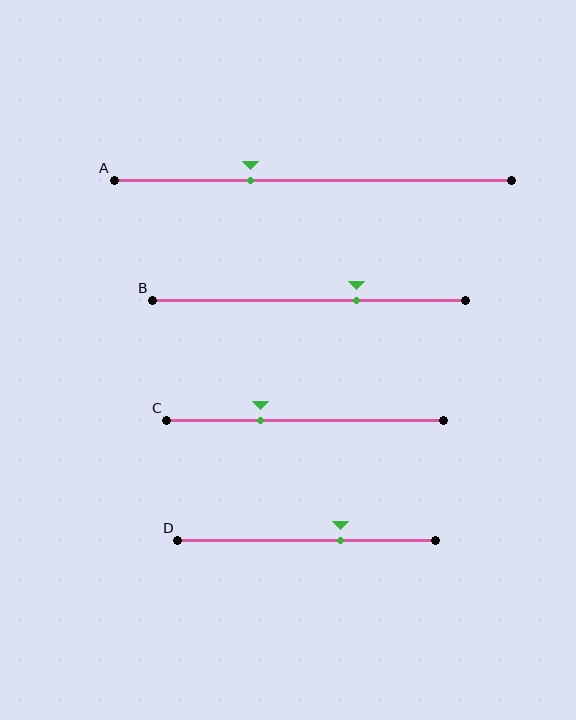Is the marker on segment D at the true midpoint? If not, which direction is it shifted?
No, the marker on segment D is shifted to the right by about 13% of the segment length.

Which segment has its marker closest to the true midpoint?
Segment D has its marker closest to the true midpoint.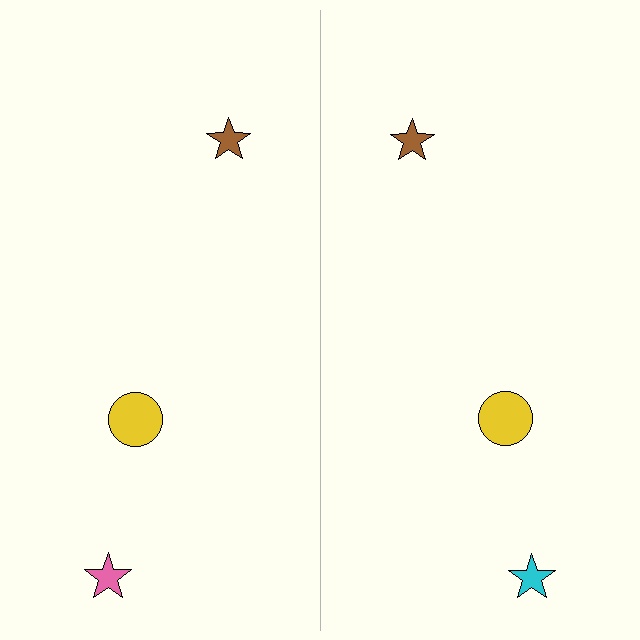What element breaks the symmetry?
The cyan star on the right side breaks the symmetry — its mirror counterpart is pink.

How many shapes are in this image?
There are 6 shapes in this image.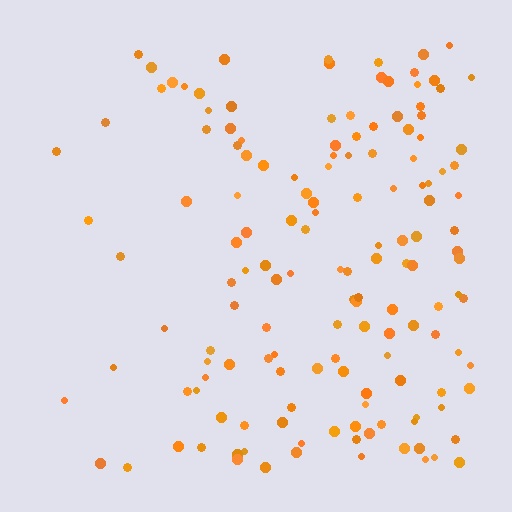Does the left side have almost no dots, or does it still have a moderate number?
Still a moderate number, just noticeably fewer than the right.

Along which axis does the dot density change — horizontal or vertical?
Horizontal.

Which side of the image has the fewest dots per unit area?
The left.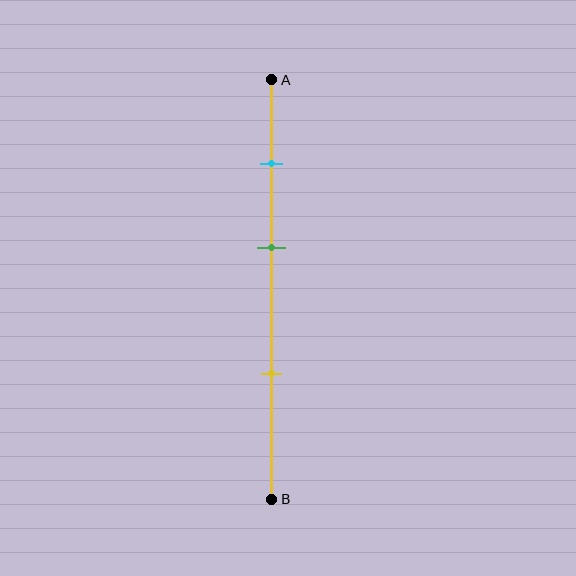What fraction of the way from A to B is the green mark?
The green mark is approximately 40% (0.4) of the way from A to B.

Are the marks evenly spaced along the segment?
Yes, the marks are approximately evenly spaced.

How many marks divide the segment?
There are 3 marks dividing the segment.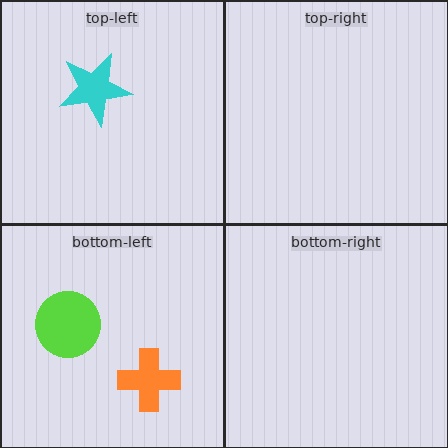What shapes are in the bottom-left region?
The teal ellipse, the lime circle, the orange cross.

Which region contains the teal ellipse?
The bottom-left region.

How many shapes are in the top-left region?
1.